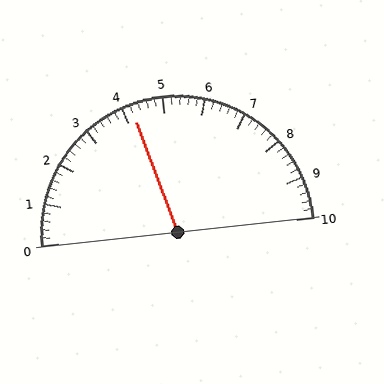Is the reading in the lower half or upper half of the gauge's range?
The reading is in the lower half of the range (0 to 10).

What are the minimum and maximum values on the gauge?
The gauge ranges from 0 to 10.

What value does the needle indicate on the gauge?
The needle indicates approximately 4.2.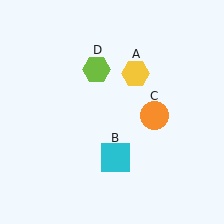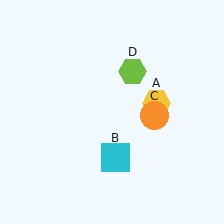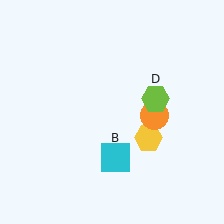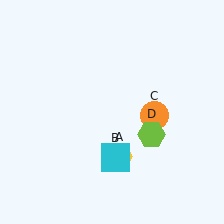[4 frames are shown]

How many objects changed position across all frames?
2 objects changed position: yellow hexagon (object A), lime hexagon (object D).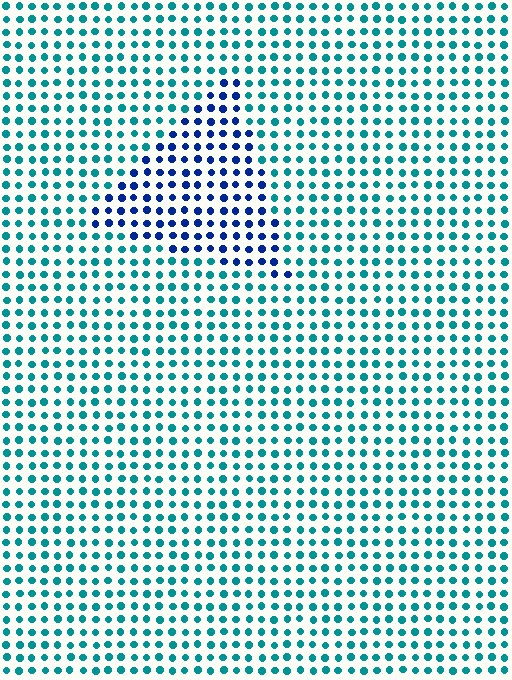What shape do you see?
I see a triangle.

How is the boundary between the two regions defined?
The boundary is defined purely by a slight shift in hue (about 45 degrees). Spacing, size, and orientation are identical on both sides.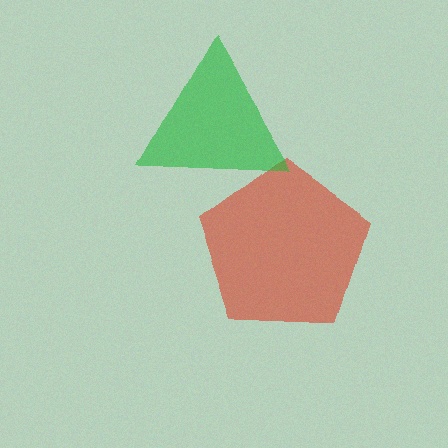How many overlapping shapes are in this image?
There are 2 overlapping shapes in the image.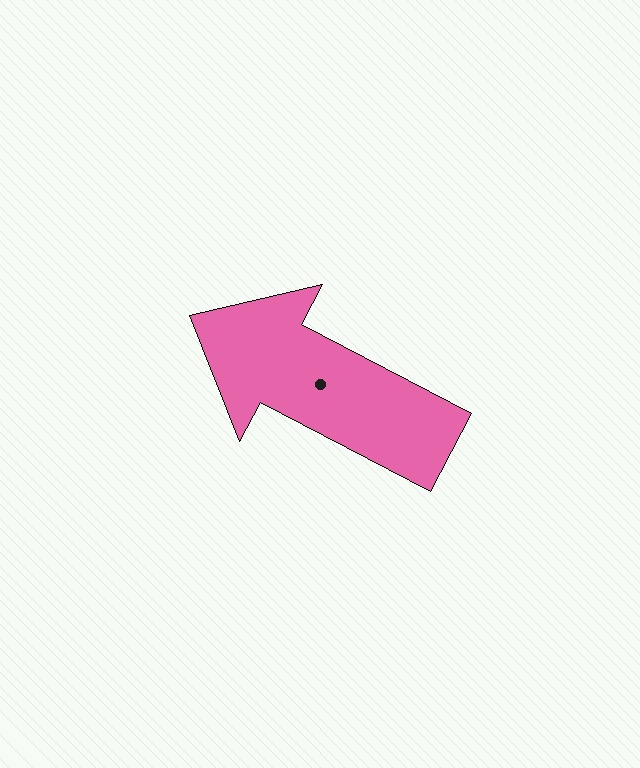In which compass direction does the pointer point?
Northwest.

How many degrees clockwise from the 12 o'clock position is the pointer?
Approximately 298 degrees.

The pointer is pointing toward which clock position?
Roughly 10 o'clock.